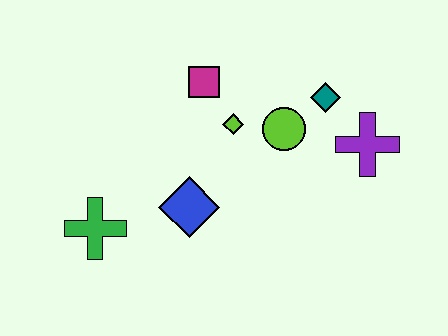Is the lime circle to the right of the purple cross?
No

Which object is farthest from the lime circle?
The green cross is farthest from the lime circle.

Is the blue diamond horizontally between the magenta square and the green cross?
Yes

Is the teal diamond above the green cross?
Yes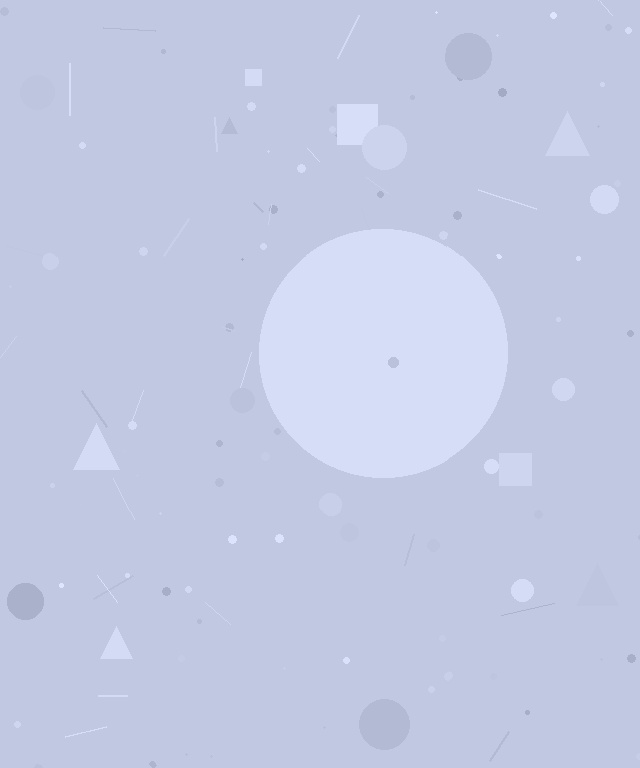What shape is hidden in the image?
A circle is hidden in the image.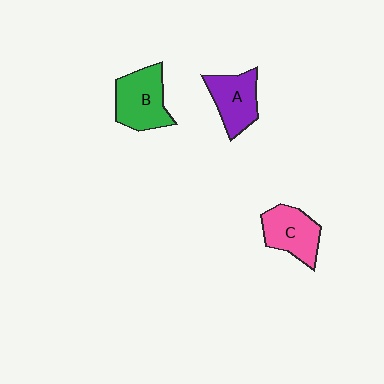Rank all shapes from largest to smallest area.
From largest to smallest: B (green), C (pink), A (purple).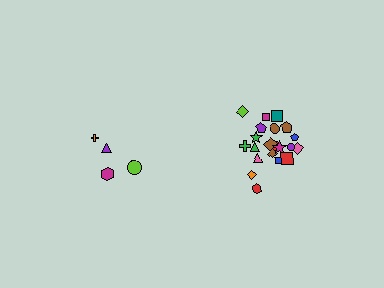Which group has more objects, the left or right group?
The right group.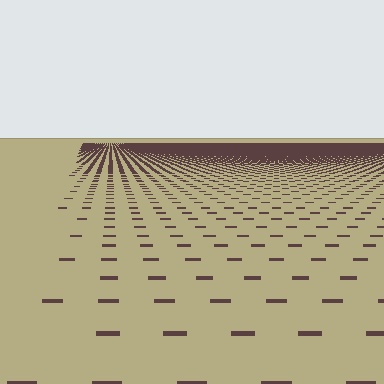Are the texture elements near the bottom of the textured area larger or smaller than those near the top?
Larger. Near the bottom, elements are closer to the viewer and appear at a bigger on-screen size.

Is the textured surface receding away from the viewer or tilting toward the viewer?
The surface is receding away from the viewer. Texture elements get smaller and denser toward the top.